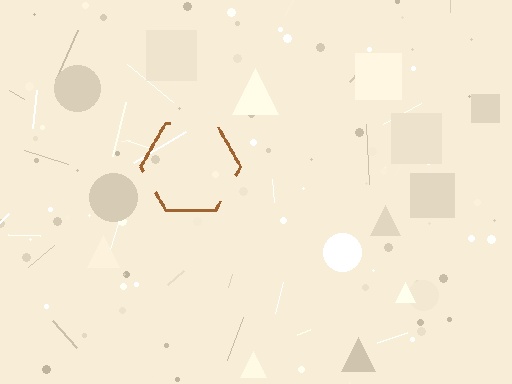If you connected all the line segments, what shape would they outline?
They would outline a hexagon.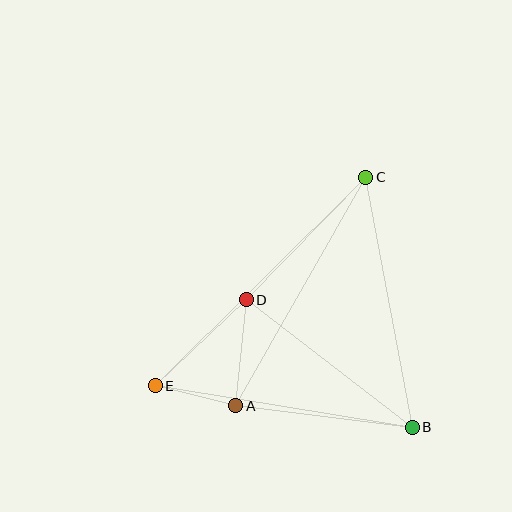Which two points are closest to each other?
Points A and E are closest to each other.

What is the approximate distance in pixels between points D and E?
The distance between D and E is approximately 125 pixels.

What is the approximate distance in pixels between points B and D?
The distance between B and D is approximately 209 pixels.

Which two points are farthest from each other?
Points C and E are farthest from each other.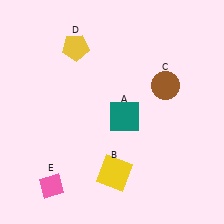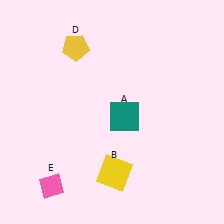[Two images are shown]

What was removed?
The brown circle (C) was removed in Image 2.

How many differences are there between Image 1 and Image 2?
There is 1 difference between the two images.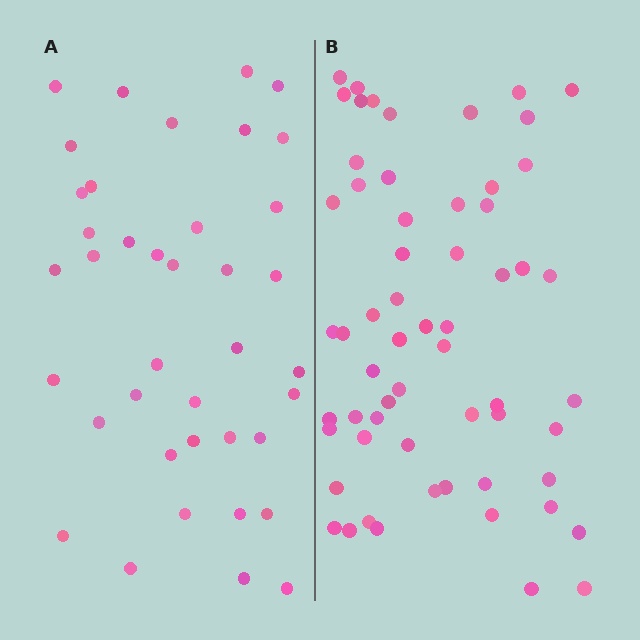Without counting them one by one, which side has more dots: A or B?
Region B (the right region) has more dots.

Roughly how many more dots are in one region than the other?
Region B has approximately 20 more dots than region A.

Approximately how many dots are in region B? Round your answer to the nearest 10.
About 60 dots.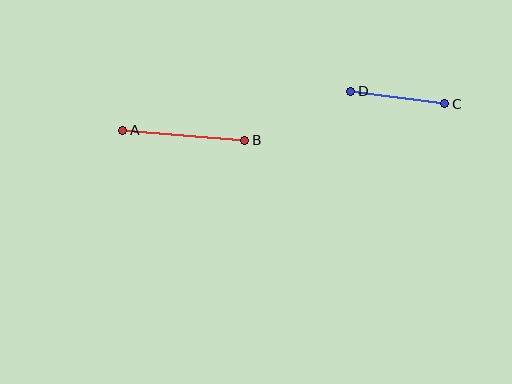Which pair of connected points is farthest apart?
Points A and B are farthest apart.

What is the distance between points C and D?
The distance is approximately 95 pixels.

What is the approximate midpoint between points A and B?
The midpoint is at approximately (184, 135) pixels.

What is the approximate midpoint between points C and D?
The midpoint is at approximately (398, 98) pixels.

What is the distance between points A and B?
The distance is approximately 123 pixels.